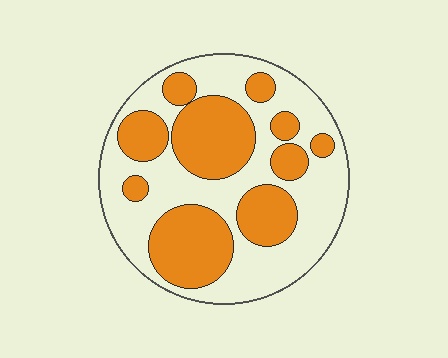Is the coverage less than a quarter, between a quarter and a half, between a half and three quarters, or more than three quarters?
Between a quarter and a half.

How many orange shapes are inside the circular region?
10.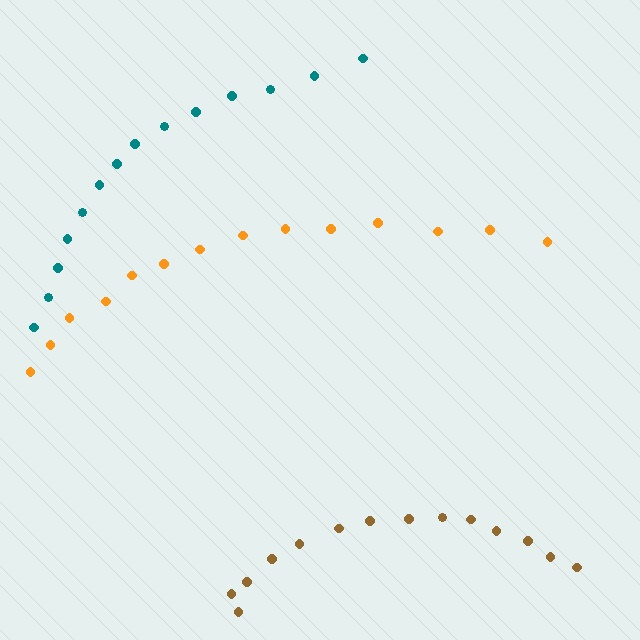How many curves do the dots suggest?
There are 3 distinct paths.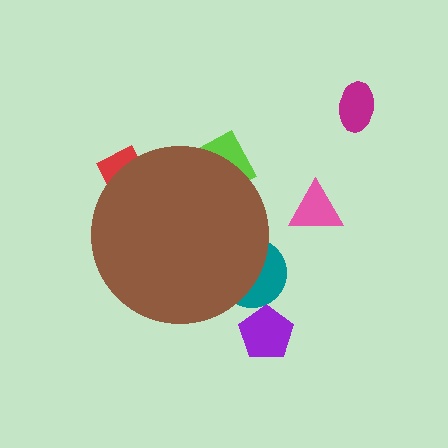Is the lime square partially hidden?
Yes, the lime square is partially hidden behind the brown circle.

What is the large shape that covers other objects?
A brown circle.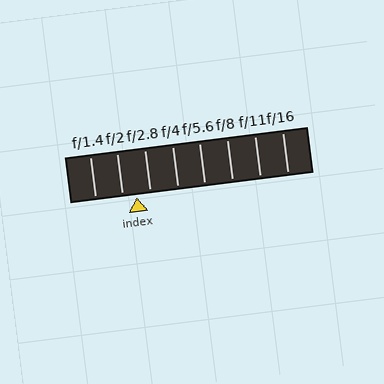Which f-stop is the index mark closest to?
The index mark is closest to f/2.8.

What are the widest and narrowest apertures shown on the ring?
The widest aperture shown is f/1.4 and the narrowest is f/16.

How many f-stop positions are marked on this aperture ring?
There are 8 f-stop positions marked.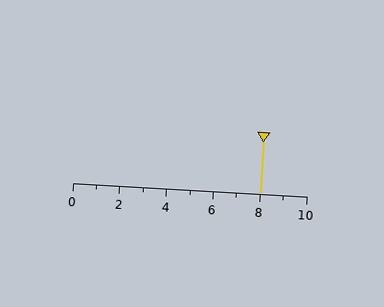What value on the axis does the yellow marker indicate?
The marker indicates approximately 8.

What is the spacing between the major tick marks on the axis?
The major ticks are spaced 2 apart.